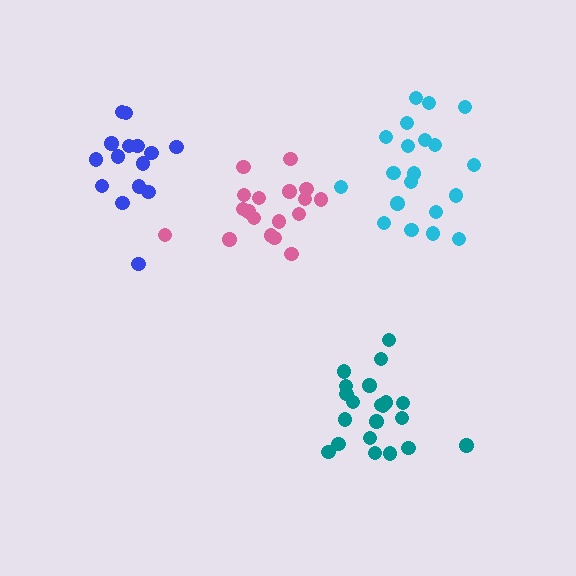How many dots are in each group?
Group 1: 21 dots, Group 2: 15 dots, Group 3: 20 dots, Group 4: 19 dots (75 total).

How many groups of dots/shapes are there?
There are 4 groups.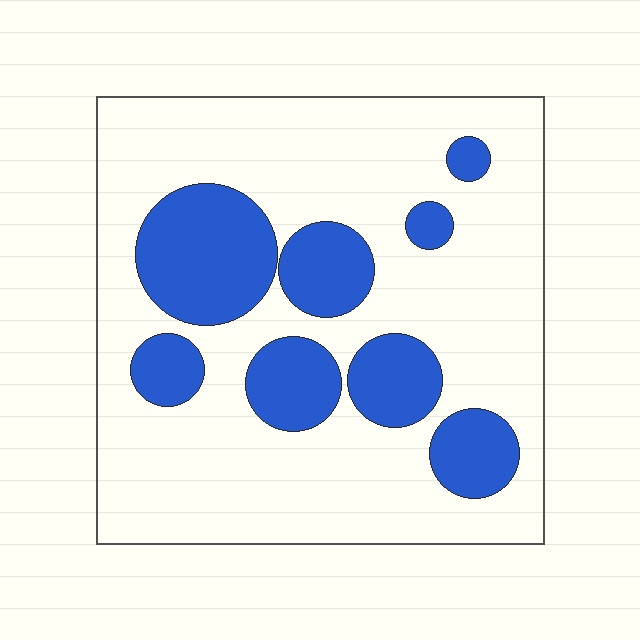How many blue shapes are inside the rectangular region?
8.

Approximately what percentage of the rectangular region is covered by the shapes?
Approximately 25%.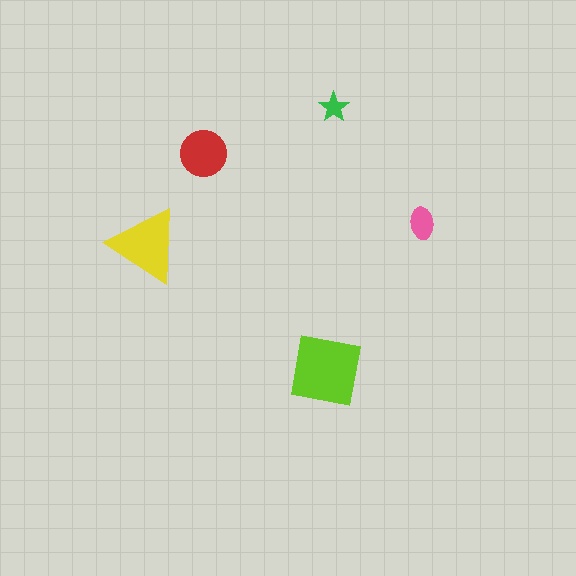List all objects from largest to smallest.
The lime square, the yellow triangle, the red circle, the pink ellipse, the green star.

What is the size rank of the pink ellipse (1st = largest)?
4th.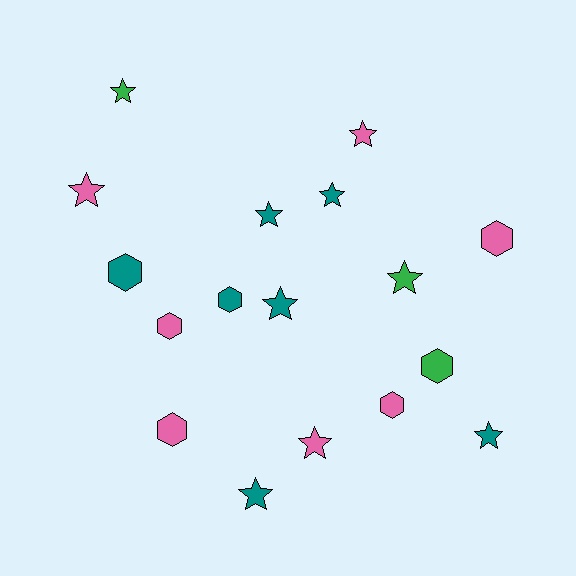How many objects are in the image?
There are 17 objects.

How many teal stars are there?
There are 5 teal stars.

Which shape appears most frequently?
Star, with 10 objects.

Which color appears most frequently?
Pink, with 7 objects.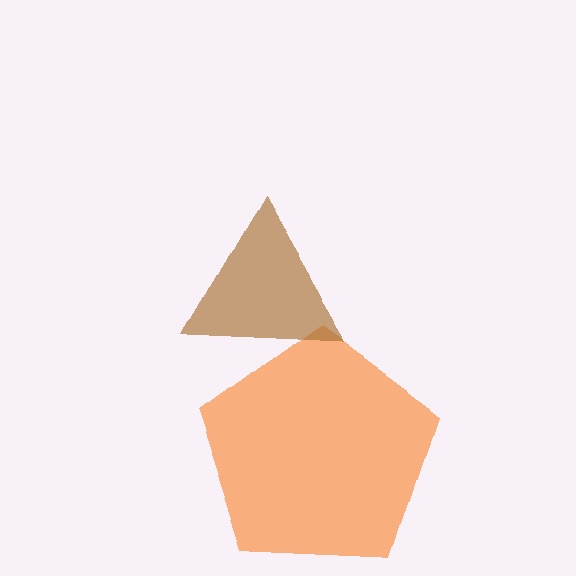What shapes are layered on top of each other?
The layered shapes are: an orange pentagon, a brown triangle.